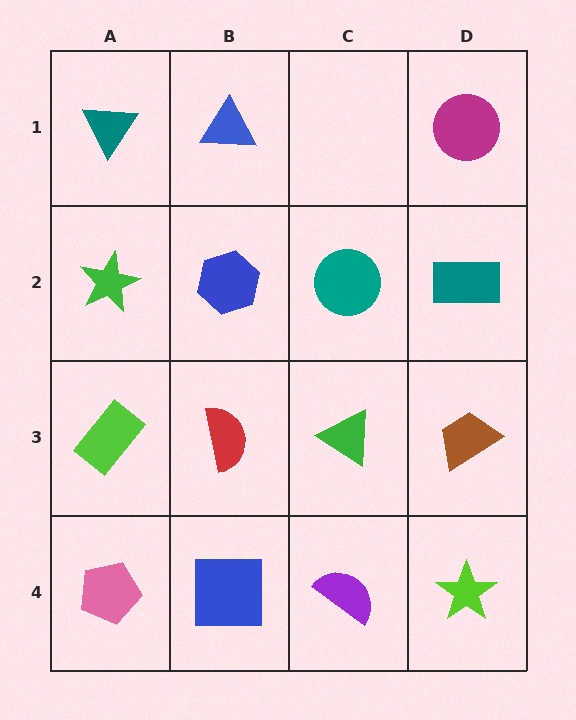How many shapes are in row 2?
4 shapes.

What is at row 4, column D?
A lime star.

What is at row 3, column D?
A brown trapezoid.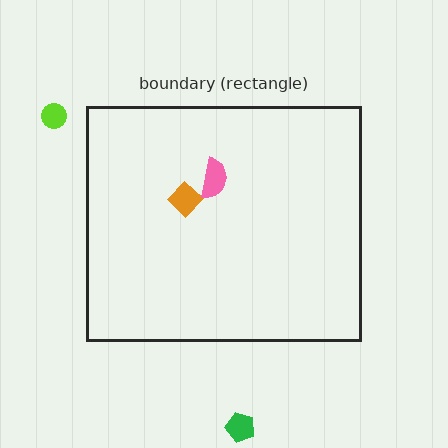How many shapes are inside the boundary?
2 inside, 2 outside.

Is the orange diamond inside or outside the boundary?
Inside.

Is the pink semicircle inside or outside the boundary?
Inside.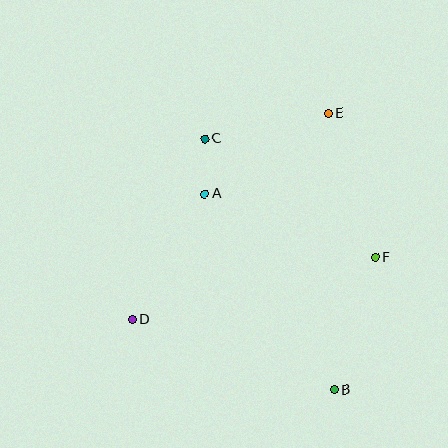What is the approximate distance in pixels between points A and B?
The distance between A and B is approximately 235 pixels.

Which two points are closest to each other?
Points A and C are closest to each other.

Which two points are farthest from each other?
Points D and E are farthest from each other.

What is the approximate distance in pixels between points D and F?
The distance between D and F is approximately 251 pixels.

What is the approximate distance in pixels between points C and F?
The distance between C and F is approximately 208 pixels.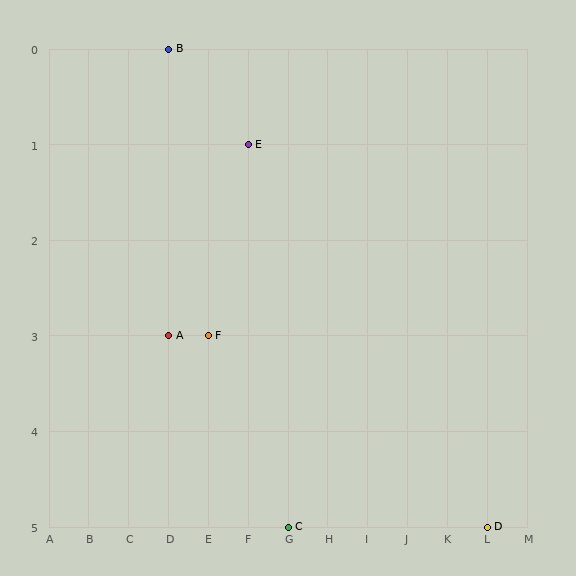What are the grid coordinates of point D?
Point D is at grid coordinates (L, 5).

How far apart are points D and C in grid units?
Points D and C are 5 columns apart.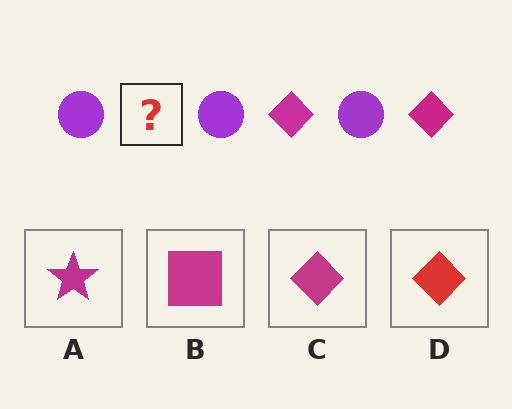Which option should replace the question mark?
Option C.